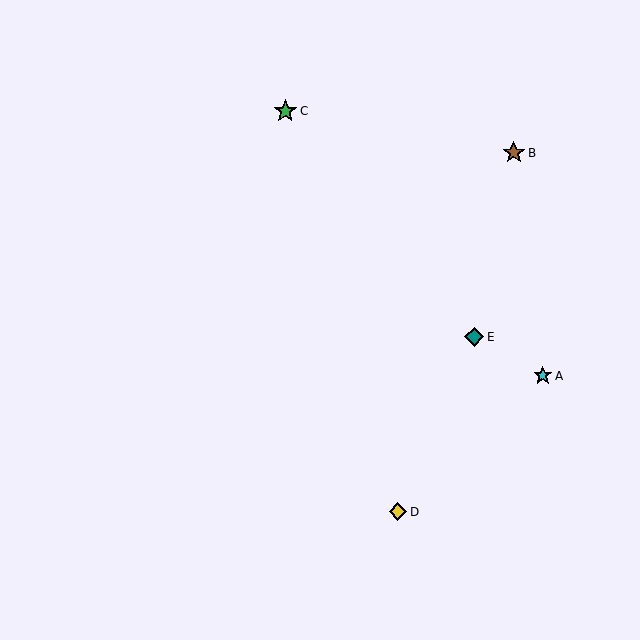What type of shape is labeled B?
Shape B is a brown star.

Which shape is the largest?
The green star (labeled C) is the largest.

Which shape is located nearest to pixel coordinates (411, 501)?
The yellow diamond (labeled D) at (398, 512) is nearest to that location.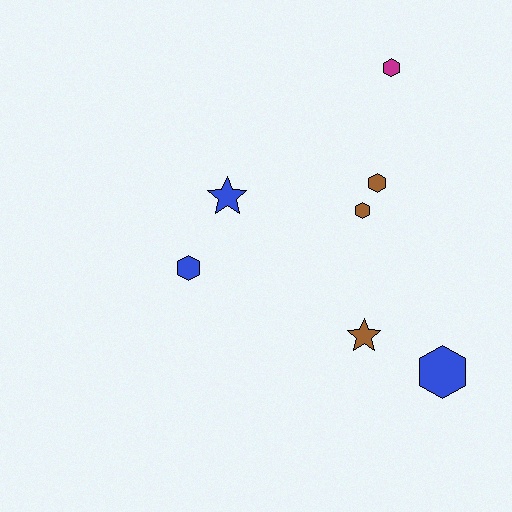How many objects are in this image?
There are 7 objects.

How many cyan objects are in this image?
There are no cyan objects.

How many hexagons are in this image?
There are 5 hexagons.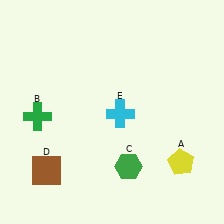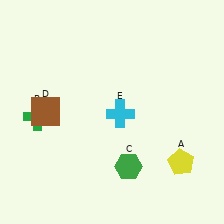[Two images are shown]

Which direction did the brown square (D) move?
The brown square (D) moved up.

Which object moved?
The brown square (D) moved up.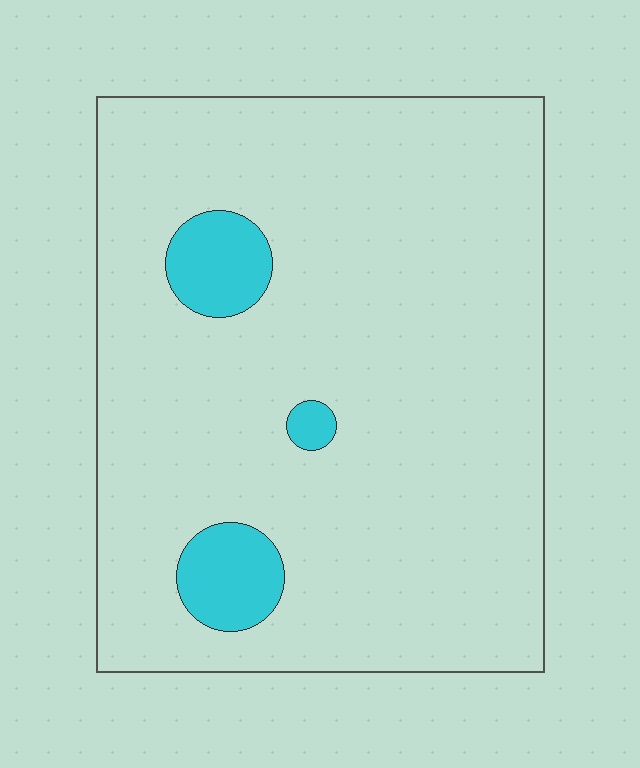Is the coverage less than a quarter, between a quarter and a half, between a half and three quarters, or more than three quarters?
Less than a quarter.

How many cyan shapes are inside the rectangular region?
3.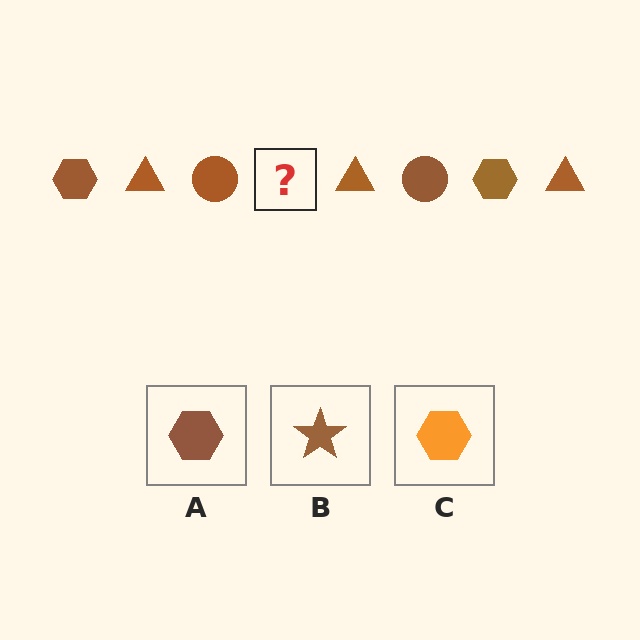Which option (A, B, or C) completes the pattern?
A.